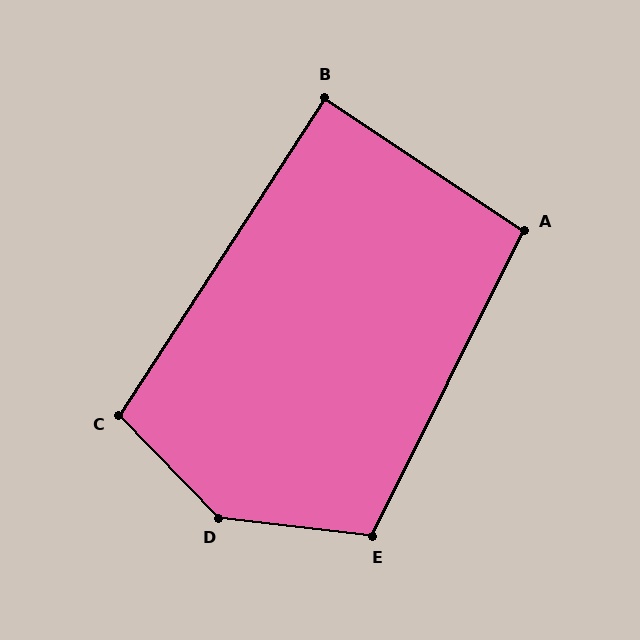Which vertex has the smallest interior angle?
B, at approximately 89 degrees.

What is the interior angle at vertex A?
Approximately 97 degrees (obtuse).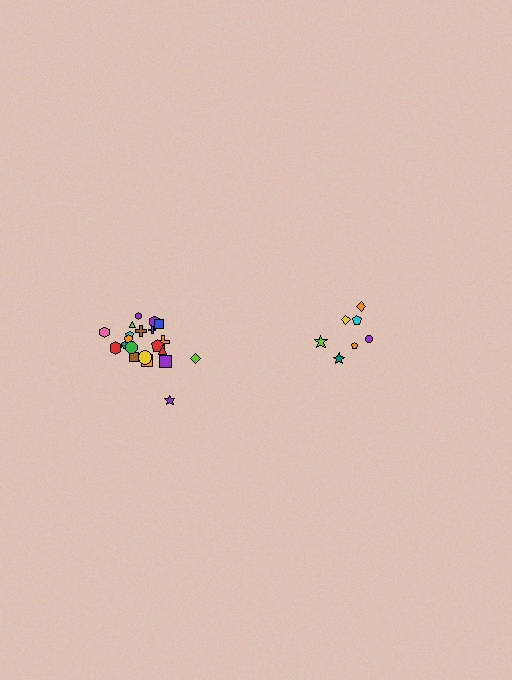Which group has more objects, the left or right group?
The left group.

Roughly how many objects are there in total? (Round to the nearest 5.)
Roughly 30 objects in total.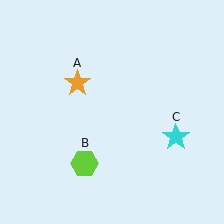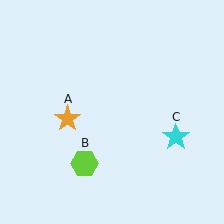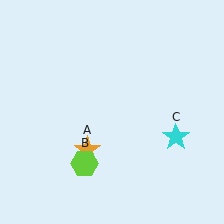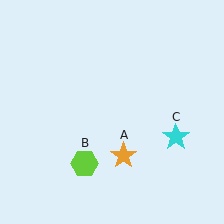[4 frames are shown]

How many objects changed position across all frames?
1 object changed position: orange star (object A).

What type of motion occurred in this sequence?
The orange star (object A) rotated counterclockwise around the center of the scene.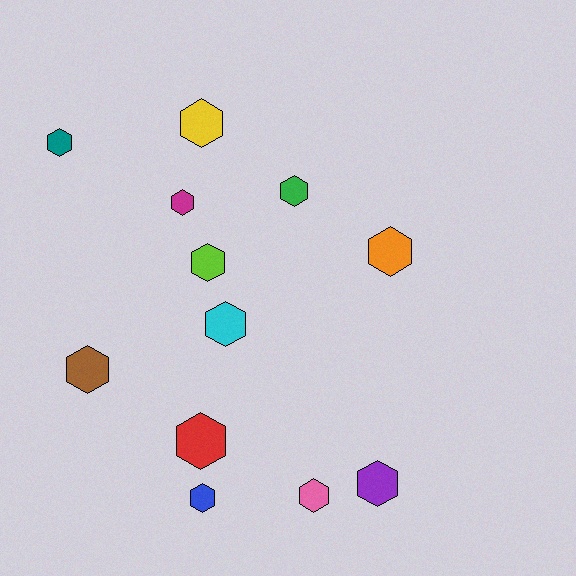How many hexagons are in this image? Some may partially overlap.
There are 12 hexagons.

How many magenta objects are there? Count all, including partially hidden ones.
There is 1 magenta object.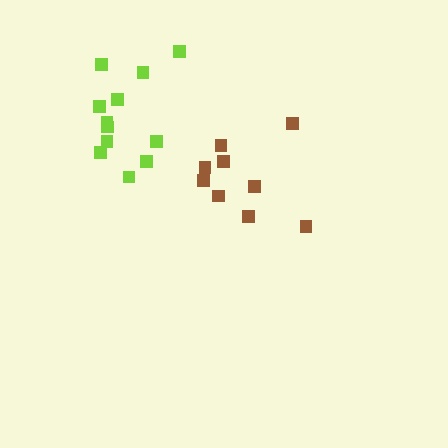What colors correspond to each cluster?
The clusters are colored: brown, lime.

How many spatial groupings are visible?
There are 2 spatial groupings.